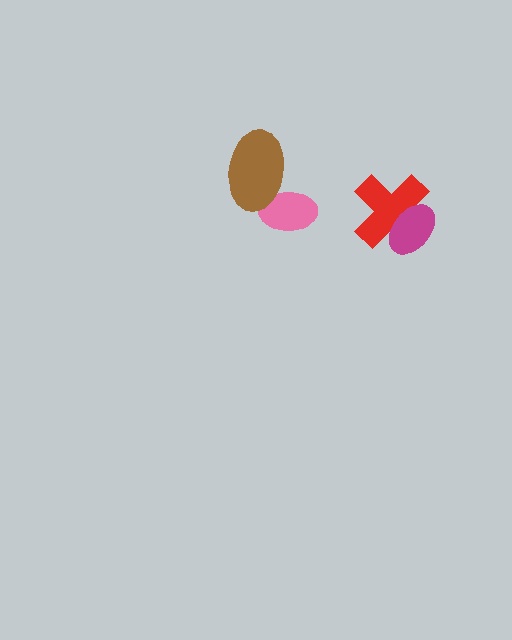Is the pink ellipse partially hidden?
Yes, it is partially covered by another shape.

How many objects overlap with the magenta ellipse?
1 object overlaps with the magenta ellipse.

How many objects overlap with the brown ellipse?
1 object overlaps with the brown ellipse.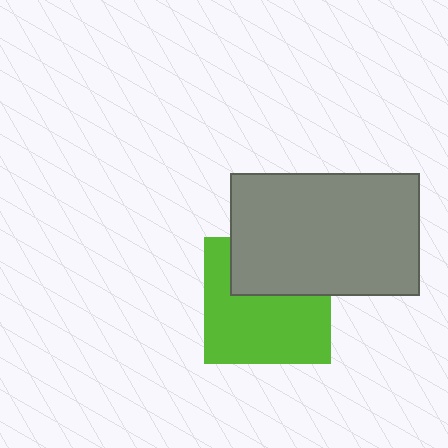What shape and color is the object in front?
The object in front is a gray rectangle.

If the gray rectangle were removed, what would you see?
You would see the complete lime square.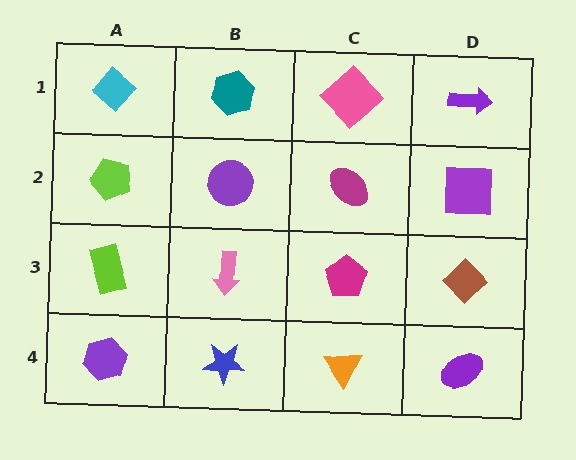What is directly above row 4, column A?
A lime rectangle.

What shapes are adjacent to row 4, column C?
A magenta pentagon (row 3, column C), a blue star (row 4, column B), a purple ellipse (row 4, column D).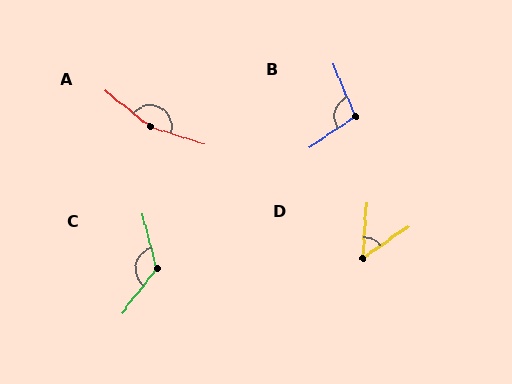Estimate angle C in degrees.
Approximately 127 degrees.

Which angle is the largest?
A, at approximately 158 degrees.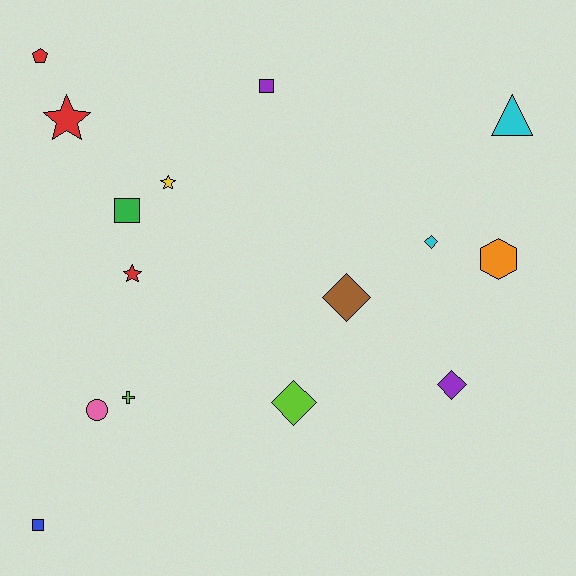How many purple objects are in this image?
There are 2 purple objects.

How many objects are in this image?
There are 15 objects.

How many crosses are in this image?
There is 1 cross.